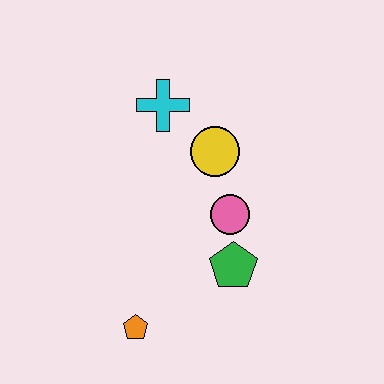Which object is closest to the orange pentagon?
The green pentagon is closest to the orange pentagon.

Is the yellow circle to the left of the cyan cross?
No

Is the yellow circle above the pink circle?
Yes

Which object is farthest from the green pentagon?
The cyan cross is farthest from the green pentagon.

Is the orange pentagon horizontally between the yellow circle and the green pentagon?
No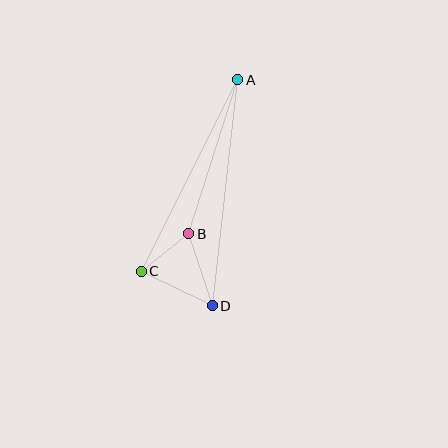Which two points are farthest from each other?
Points A and D are farthest from each other.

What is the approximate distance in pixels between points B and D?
The distance between B and D is approximately 76 pixels.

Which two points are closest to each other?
Points B and C are closest to each other.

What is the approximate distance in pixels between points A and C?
The distance between A and C is approximately 214 pixels.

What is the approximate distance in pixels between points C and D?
The distance between C and D is approximately 79 pixels.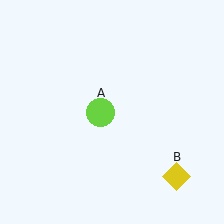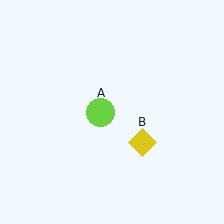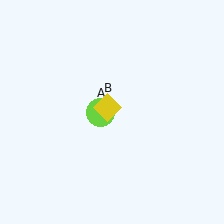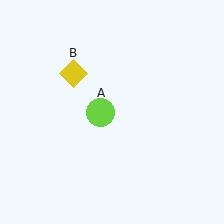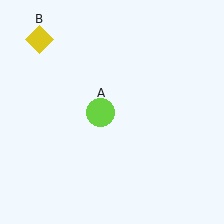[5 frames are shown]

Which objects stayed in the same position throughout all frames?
Lime circle (object A) remained stationary.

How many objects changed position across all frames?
1 object changed position: yellow diamond (object B).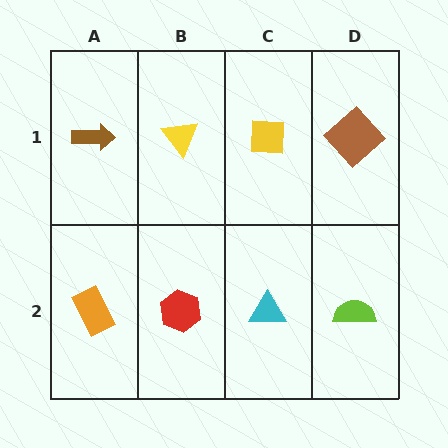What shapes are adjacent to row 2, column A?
A brown arrow (row 1, column A), a red hexagon (row 2, column B).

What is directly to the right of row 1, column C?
A brown diamond.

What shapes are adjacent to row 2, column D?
A brown diamond (row 1, column D), a cyan triangle (row 2, column C).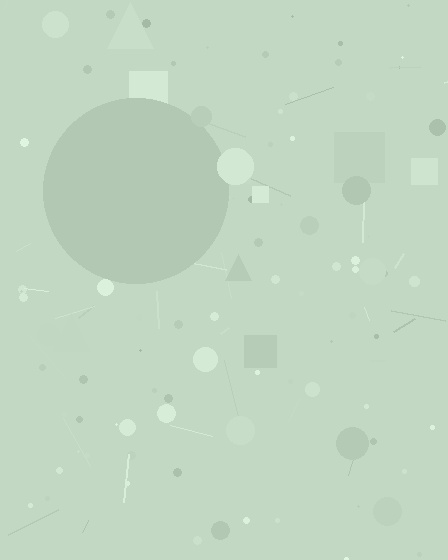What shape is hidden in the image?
A circle is hidden in the image.